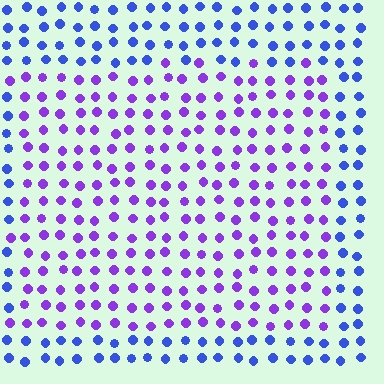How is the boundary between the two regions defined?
The boundary is defined purely by a slight shift in hue (about 42 degrees). Spacing, size, and orientation are identical on both sides.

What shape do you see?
I see a rectangle.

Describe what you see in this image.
The image is filled with small blue elements in a uniform arrangement. A rectangle-shaped region is visible where the elements are tinted to a slightly different hue, forming a subtle color boundary.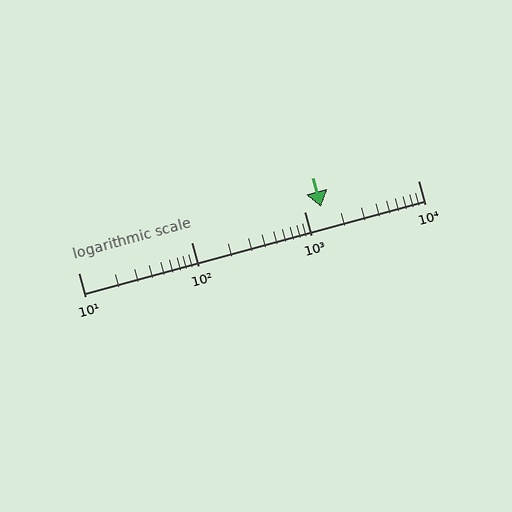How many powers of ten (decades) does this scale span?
The scale spans 3 decades, from 10 to 10000.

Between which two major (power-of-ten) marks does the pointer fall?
The pointer is between 1000 and 10000.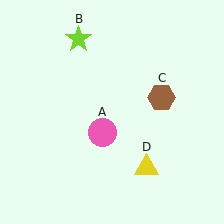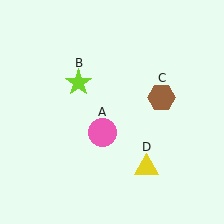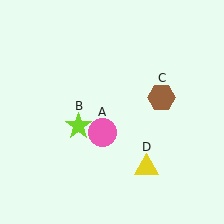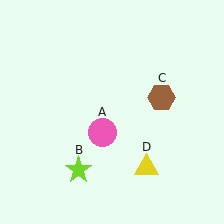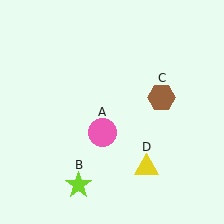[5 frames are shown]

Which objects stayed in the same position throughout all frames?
Pink circle (object A) and brown hexagon (object C) and yellow triangle (object D) remained stationary.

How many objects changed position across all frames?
1 object changed position: lime star (object B).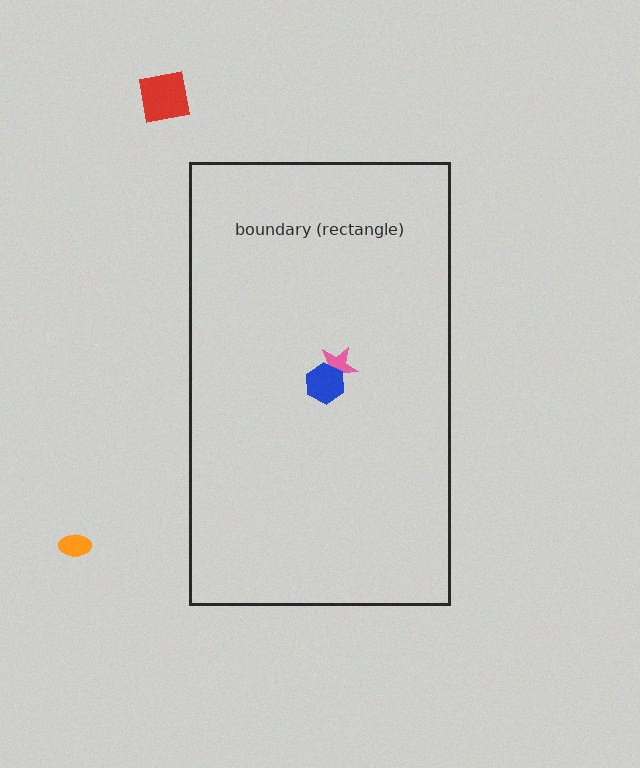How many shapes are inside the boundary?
2 inside, 2 outside.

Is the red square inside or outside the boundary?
Outside.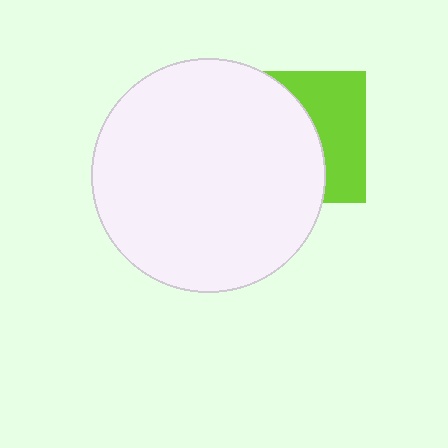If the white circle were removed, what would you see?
You would see the complete lime square.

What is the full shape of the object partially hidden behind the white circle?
The partially hidden object is a lime square.